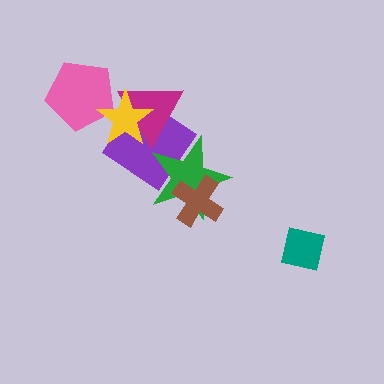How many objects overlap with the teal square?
0 objects overlap with the teal square.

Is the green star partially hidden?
Yes, it is partially covered by another shape.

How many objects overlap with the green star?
2 objects overlap with the green star.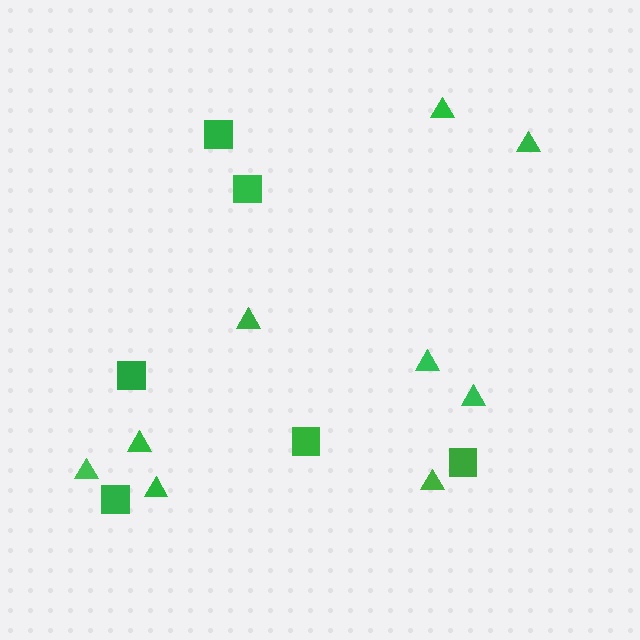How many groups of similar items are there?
There are 2 groups: one group of squares (6) and one group of triangles (9).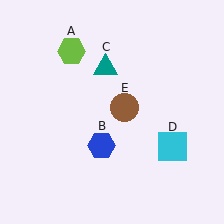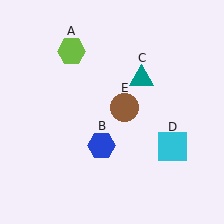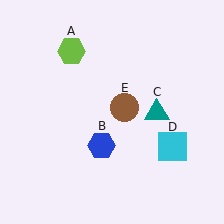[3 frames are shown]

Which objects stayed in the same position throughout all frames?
Lime hexagon (object A) and blue hexagon (object B) and cyan square (object D) and brown circle (object E) remained stationary.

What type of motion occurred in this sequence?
The teal triangle (object C) rotated clockwise around the center of the scene.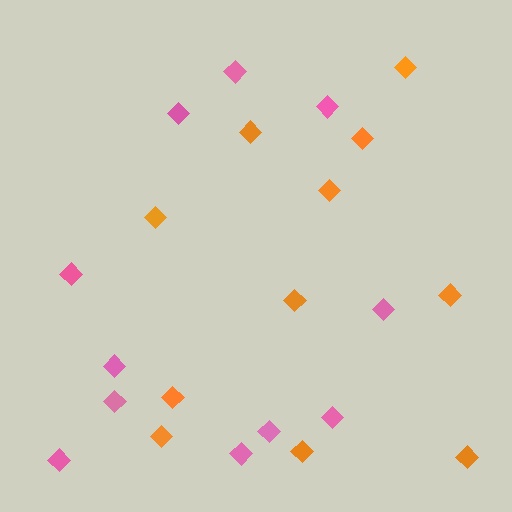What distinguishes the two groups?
There are 2 groups: one group of pink diamonds (11) and one group of orange diamonds (11).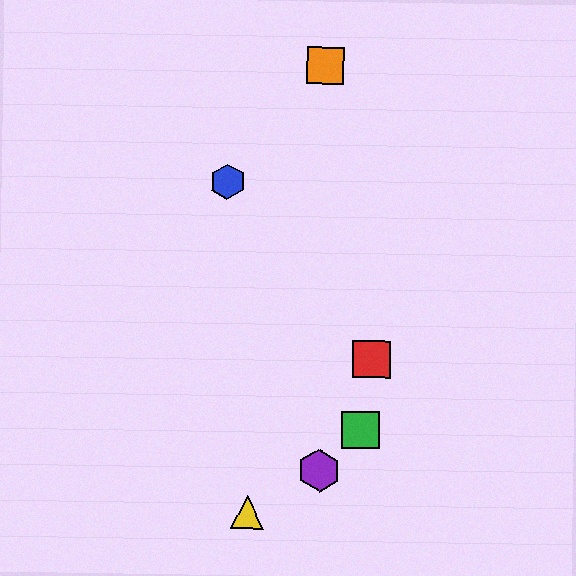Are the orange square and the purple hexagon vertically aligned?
Yes, both are at x≈326.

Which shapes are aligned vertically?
The purple hexagon, the orange square are aligned vertically.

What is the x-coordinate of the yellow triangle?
The yellow triangle is at x≈247.